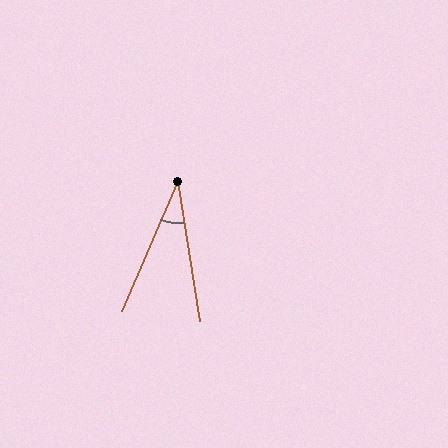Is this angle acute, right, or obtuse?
It is acute.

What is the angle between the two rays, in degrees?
Approximately 32 degrees.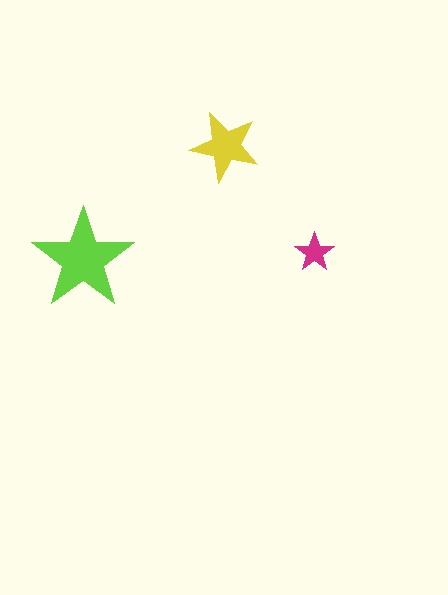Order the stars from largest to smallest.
the lime one, the yellow one, the magenta one.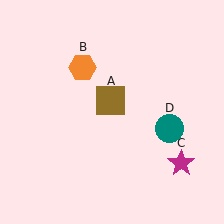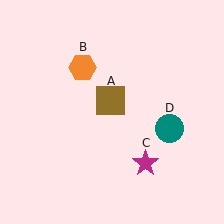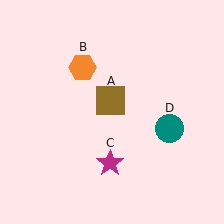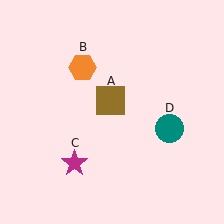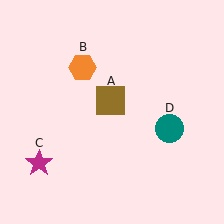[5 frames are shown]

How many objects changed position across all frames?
1 object changed position: magenta star (object C).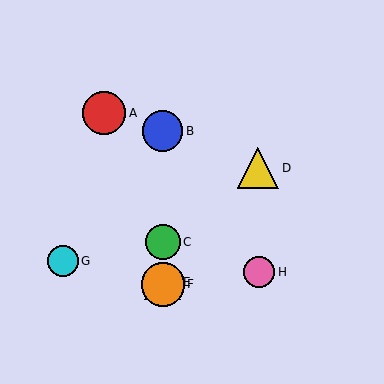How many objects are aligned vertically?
4 objects (B, C, E, F) are aligned vertically.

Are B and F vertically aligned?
Yes, both are at x≈163.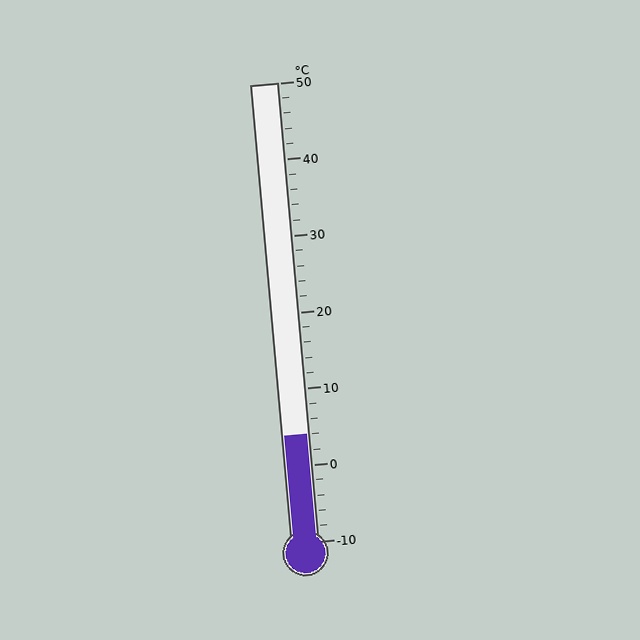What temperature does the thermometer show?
The thermometer shows approximately 4°C.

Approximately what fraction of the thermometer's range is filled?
The thermometer is filled to approximately 25% of its range.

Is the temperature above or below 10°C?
The temperature is below 10°C.